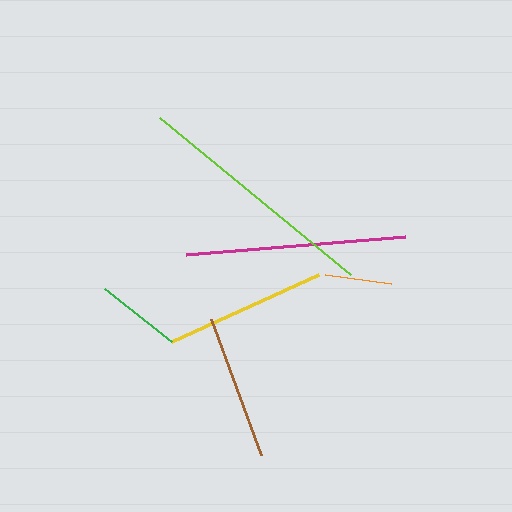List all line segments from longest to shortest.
From longest to shortest: lime, magenta, yellow, brown, green, orange.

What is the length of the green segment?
The green segment is approximately 85 pixels long.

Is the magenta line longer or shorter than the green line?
The magenta line is longer than the green line.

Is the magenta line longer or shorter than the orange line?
The magenta line is longer than the orange line.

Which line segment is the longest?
The lime line is the longest at approximately 247 pixels.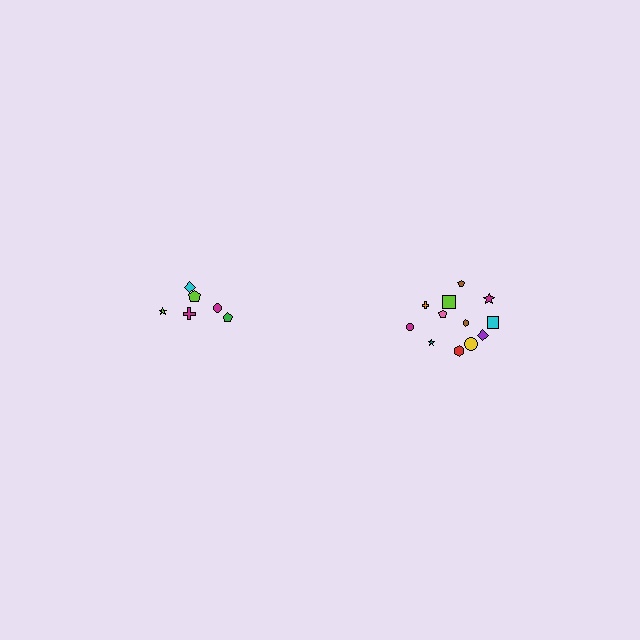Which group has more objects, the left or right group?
The right group.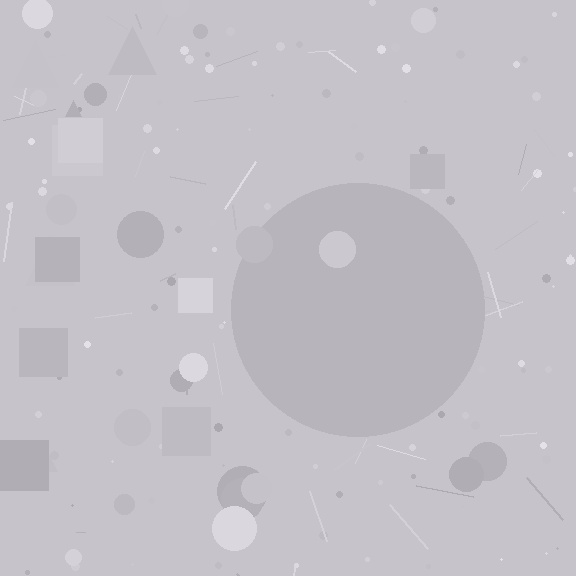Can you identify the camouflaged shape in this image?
The camouflaged shape is a circle.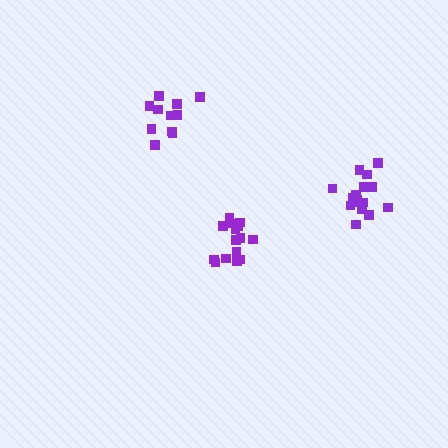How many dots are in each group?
Group 1: 15 dots, Group 2: 11 dots, Group 3: 16 dots (42 total).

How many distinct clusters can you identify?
There are 3 distinct clusters.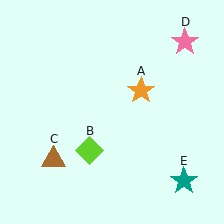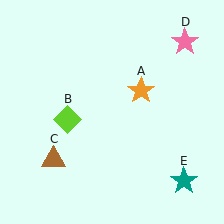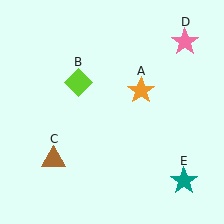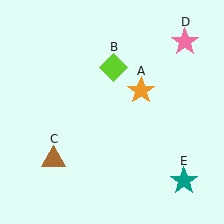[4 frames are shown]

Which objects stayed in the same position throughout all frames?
Orange star (object A) and brown triangle (object C) and pink star (object D) and teal star (object E) remained stationary.